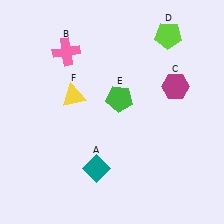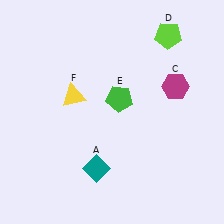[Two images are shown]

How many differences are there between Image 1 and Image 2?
There is 1 difference between the two images.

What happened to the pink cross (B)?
The pink cross (B) was removed in Image 2. It was in the top-left area of Image 1.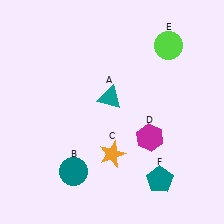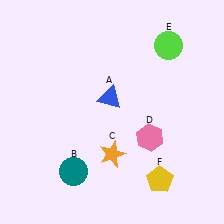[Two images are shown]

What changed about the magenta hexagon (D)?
In Image 1, D is magenta. In Image 2, it changed to pink.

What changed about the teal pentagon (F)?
In Image 1, F is teal. In Image 2, it changed to yellow.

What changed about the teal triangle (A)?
In Image 1, A is teal. In Image 2, it changed to blue.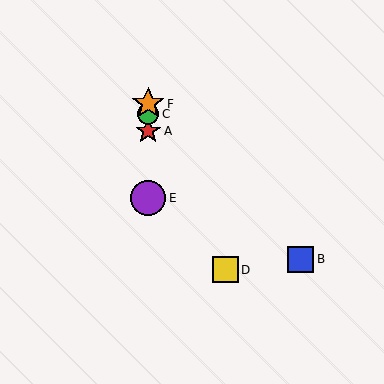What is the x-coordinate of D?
Object D is at x≈226.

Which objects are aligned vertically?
Objects A, C, E, F are aligned vertically.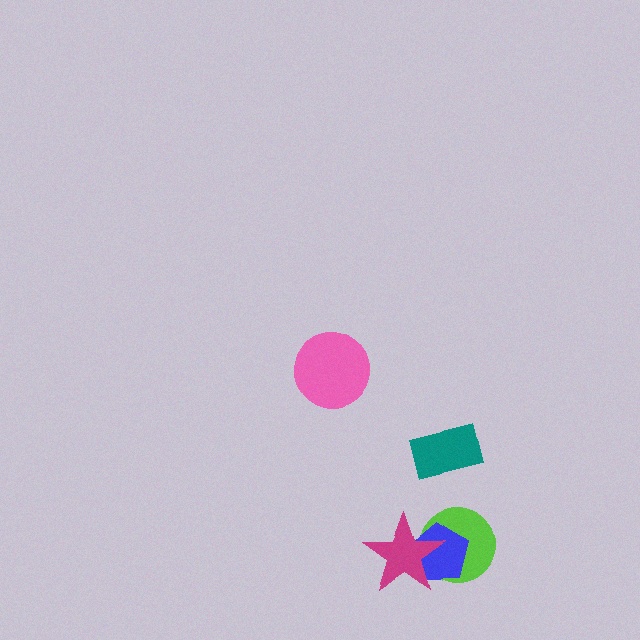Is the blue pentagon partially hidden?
Yes, it is partially covered by another shape.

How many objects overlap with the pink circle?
0 objects overlap with the pink circle.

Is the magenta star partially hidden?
No, no other shape covers it.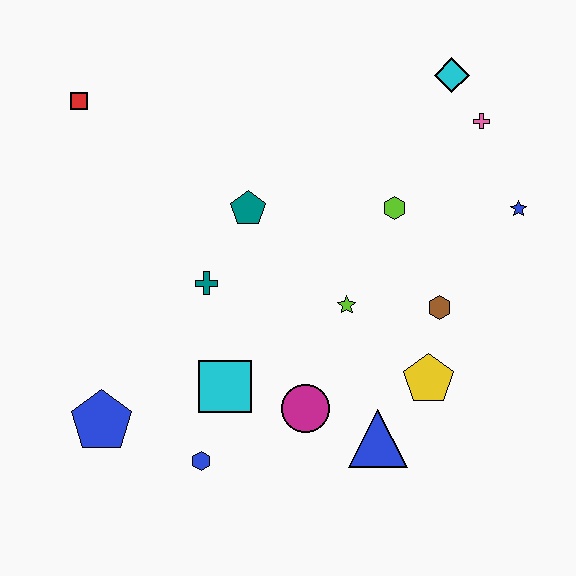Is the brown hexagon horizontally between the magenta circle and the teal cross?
No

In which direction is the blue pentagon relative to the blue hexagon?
The blue pentagon is to the left of the blue hexagon.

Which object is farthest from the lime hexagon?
The blue pentagon is farthest from the lime hexagon.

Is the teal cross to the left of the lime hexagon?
Yes